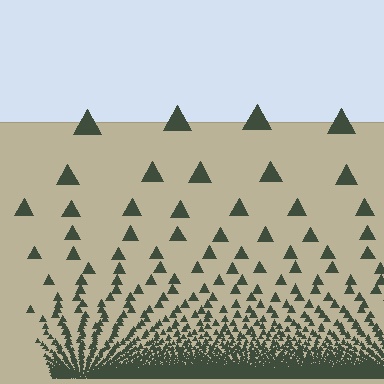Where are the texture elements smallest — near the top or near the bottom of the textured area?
Near the bottom.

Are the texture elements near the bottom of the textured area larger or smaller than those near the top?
Smaller. The gradient is inverted — elements near the bottom are smaller and denser.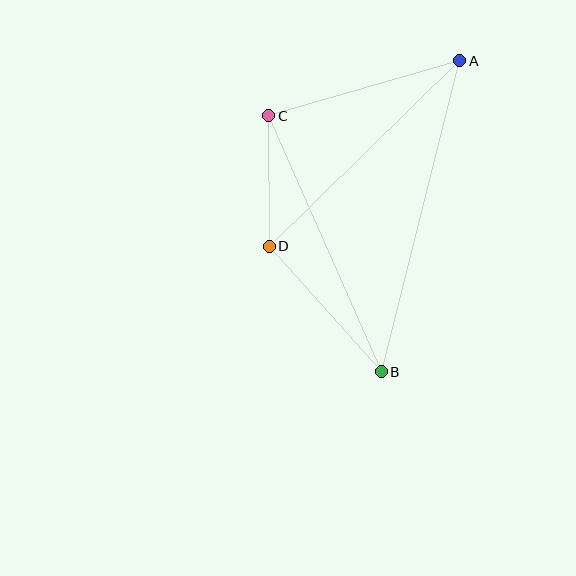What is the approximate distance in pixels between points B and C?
The distance between B and C is approximately 280 pixels.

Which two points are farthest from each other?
Points A and B are farthest from each other.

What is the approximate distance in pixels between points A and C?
The distance between A and C is approximately 199 pixels.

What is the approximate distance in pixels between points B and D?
The distance between B and D is approximately 168 pixels.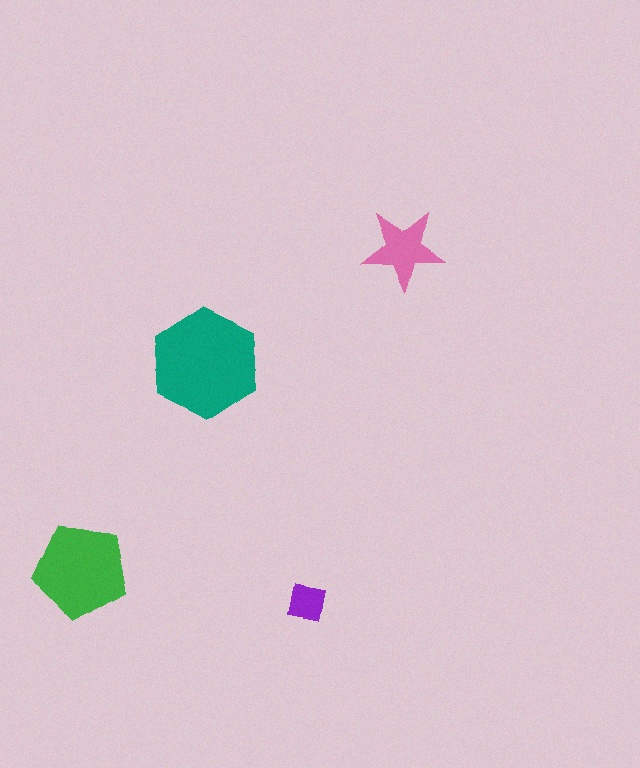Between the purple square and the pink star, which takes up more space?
The pink star.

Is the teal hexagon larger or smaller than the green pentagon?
Larger.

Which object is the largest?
The teal hexagon.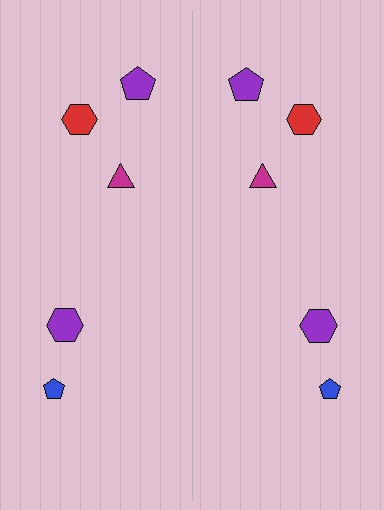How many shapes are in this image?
There are 10 shapes in this image.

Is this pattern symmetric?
Yes, this pattern has bilateral (reflection) symmetry.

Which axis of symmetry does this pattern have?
The pattern has a vertical axis of symmetry running through the center of the image.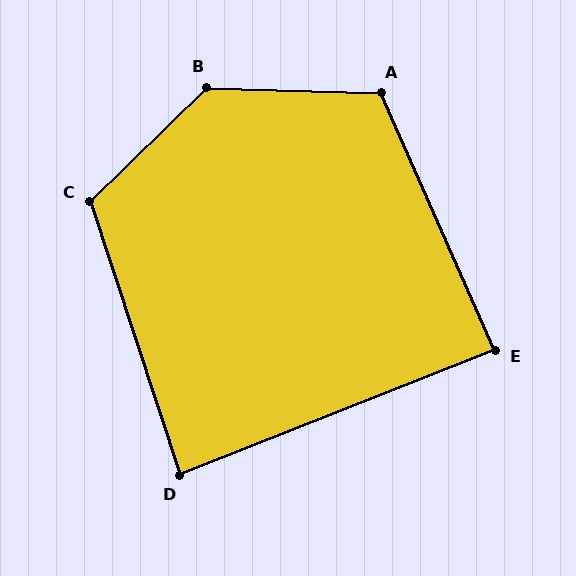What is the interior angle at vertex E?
Approximately 88 degrees (approximately right).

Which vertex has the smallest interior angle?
D, at approximately 87 degrees.